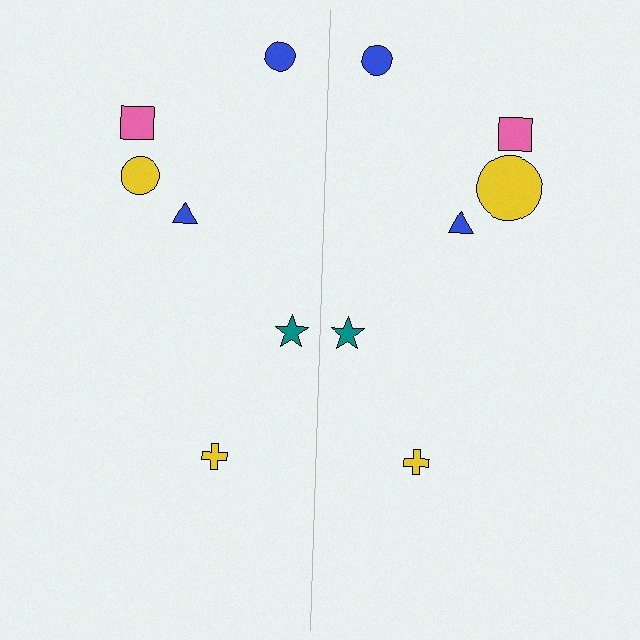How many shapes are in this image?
There are 12 shapes in this image.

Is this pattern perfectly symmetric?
No, the pattern is not perfectly symmetric. The yellow circle on the right side has a different size than its mirror counterpart.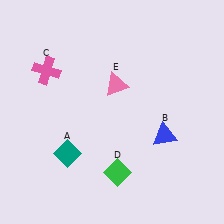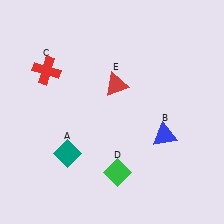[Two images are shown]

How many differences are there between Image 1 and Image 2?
There are 2 differences between the two images.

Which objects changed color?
C changed from pink to red. E changed from pink to red.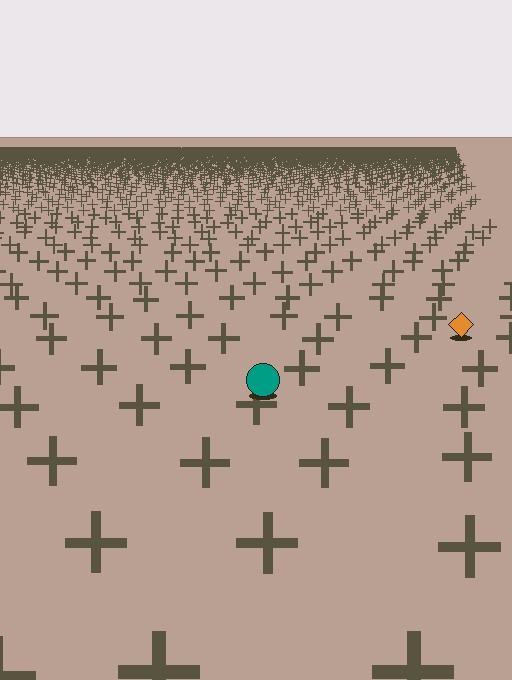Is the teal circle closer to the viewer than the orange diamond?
Yes. The teal circle is closer — you can tell from the texture gradient: the ground texture is coarser near it.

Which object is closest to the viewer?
The teal circle is closest. The texture marks near it are larger and more spread out.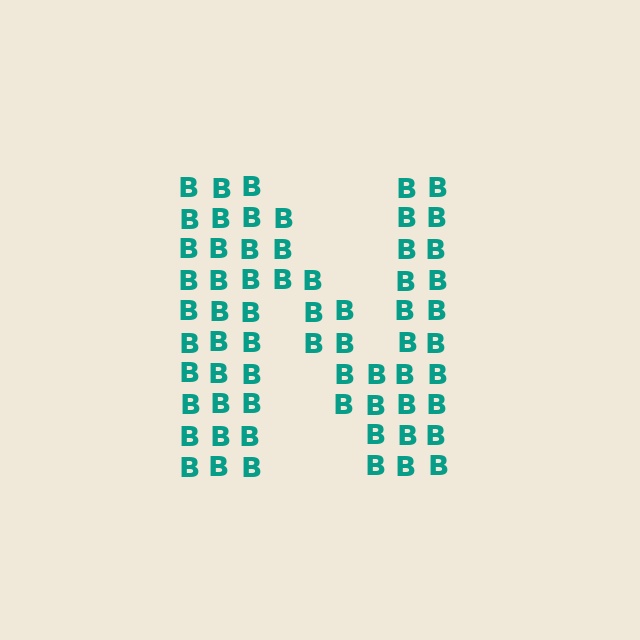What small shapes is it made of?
It is made of small letter B's.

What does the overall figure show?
The overall figure shows the letter N.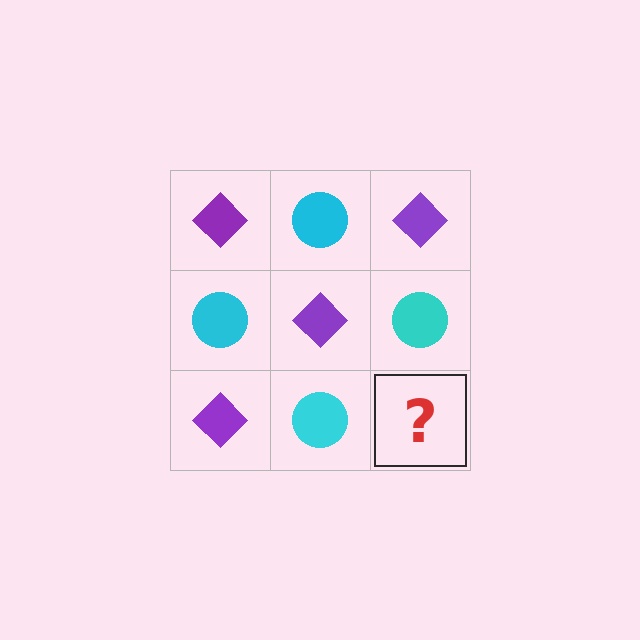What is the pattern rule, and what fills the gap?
The rule is that it alternates purple diamond and cyan circle in a checkerboard pattern. The gap should be filled with a purple diamond.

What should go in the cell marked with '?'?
The missing cell should contain a purple diamond.